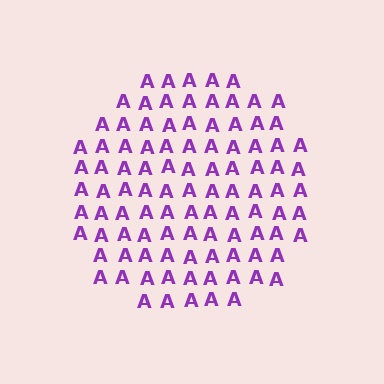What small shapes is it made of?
It is made of small letter A's.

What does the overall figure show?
The overall figure shows a circle.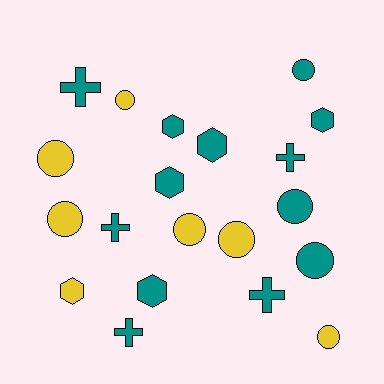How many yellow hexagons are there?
There is 1 yellow hexagon.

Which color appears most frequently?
Teal, with 13 objects.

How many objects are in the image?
There are 20 objects.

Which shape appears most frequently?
Circle, with 9 objects.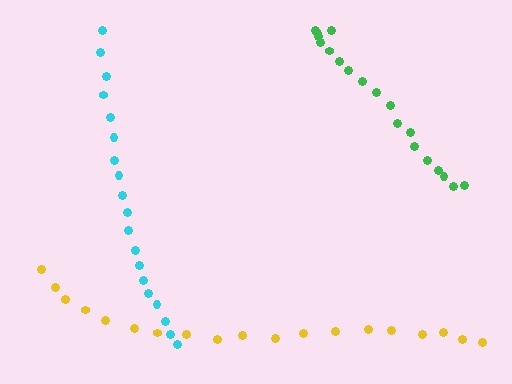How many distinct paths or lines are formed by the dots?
There are 3 distinct paths.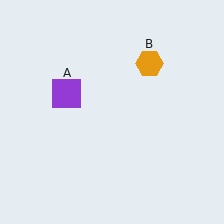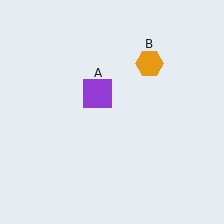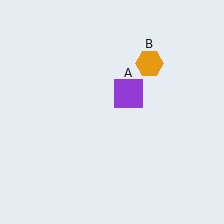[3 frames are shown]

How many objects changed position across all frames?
1 object changed position: purple square (object A).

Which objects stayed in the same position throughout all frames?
Orange hexagon (object B) remained stationary.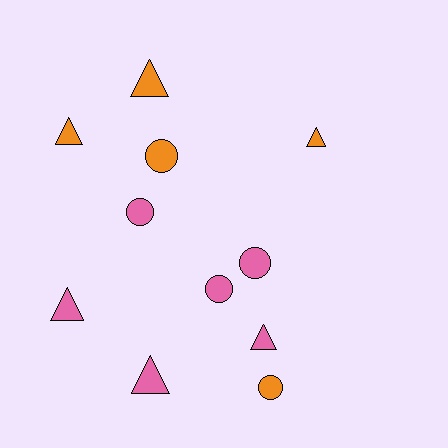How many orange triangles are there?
There are 3 orange triangles.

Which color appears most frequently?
Pink, with 6 objects.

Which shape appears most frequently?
Triangle, with 6 objects.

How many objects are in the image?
There are 11 objects.